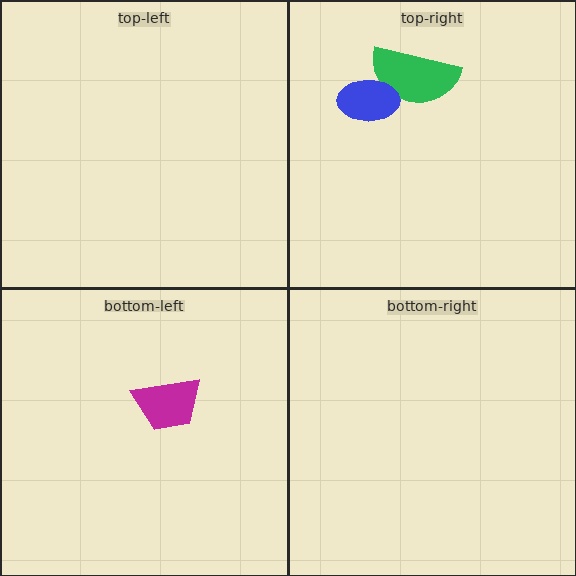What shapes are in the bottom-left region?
The magenta trapezoid.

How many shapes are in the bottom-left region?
1.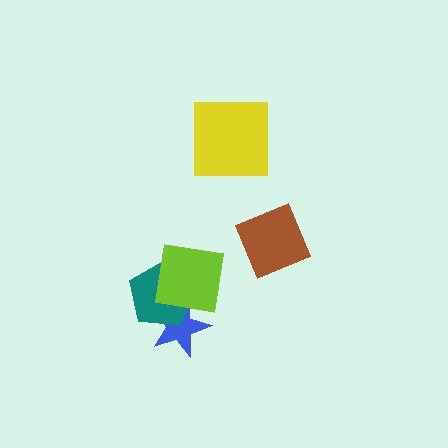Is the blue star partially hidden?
Yes, it is partially covered by another shape.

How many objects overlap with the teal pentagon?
2 objects overlap with the teal pentagon.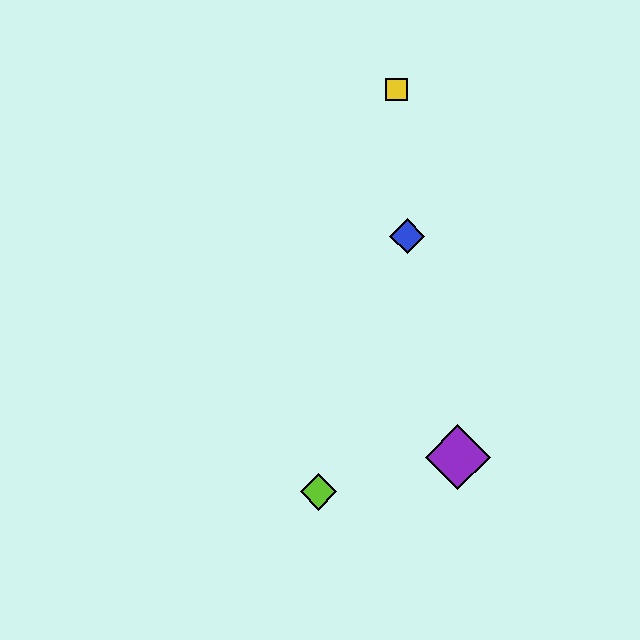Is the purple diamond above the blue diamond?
No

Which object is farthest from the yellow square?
The lime diamond is farthest from the yellow square.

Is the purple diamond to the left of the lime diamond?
No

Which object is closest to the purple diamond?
The lime diamond is closest to the purple diamond.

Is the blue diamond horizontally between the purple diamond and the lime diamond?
Yes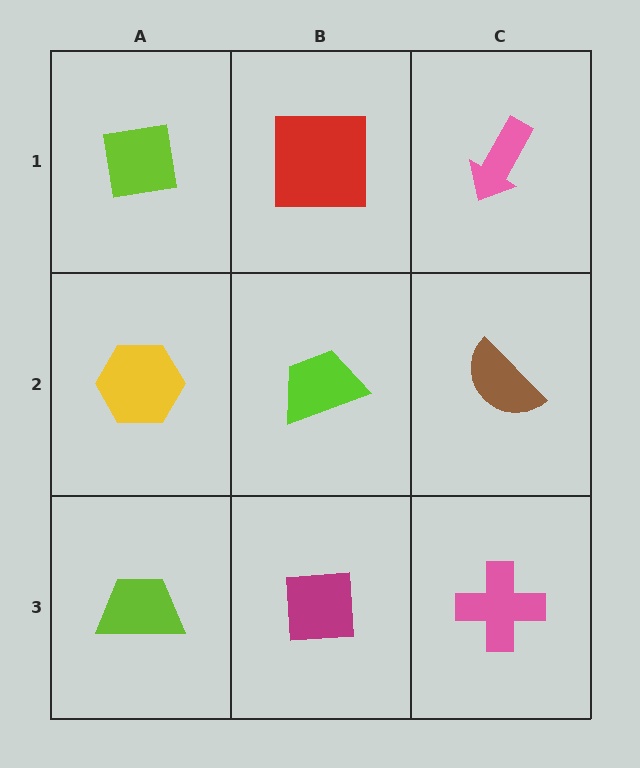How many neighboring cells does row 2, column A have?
3.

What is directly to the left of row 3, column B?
A lime trapezoid.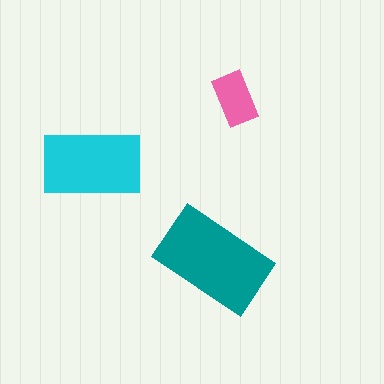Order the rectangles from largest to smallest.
the teal one, the cyan one, the pink one.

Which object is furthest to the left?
The cyan rectangle is leftmost.